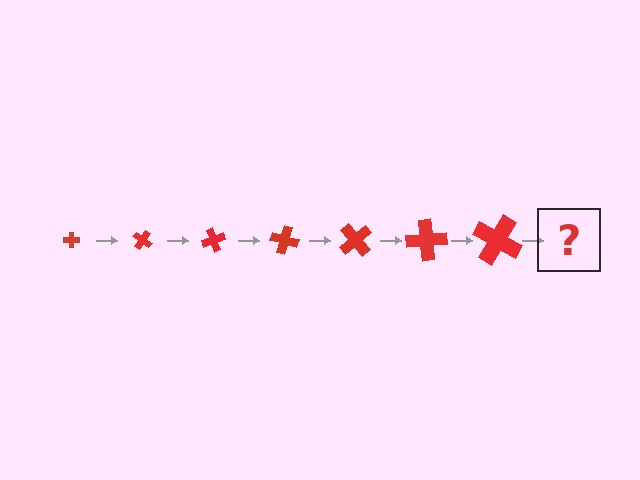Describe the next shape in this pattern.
It should be a cross, larger than the previous one and rotated 245 degrees from the start.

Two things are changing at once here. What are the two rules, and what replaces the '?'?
The two rules are that the cross grows larger each step and it rotates 35 degrees each step. The '?' should be a cross, larger than the previous one and rotated 245 degrees from the start.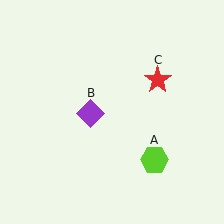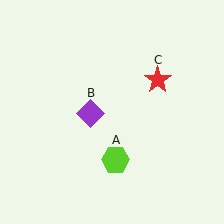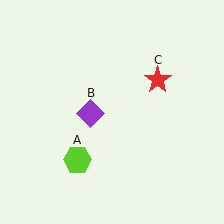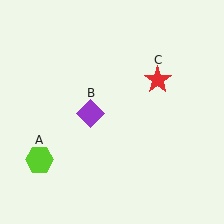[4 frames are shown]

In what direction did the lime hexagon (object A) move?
The lime hexagon (object A) moved left.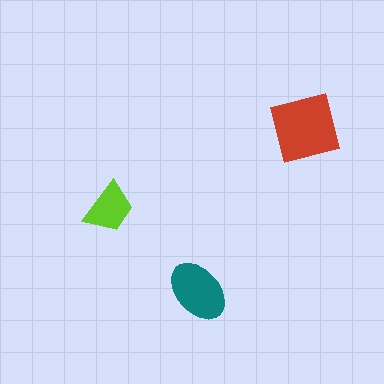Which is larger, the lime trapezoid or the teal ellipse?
The teal ellipse.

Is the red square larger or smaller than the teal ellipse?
Larger.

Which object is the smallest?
The lime trapezoid.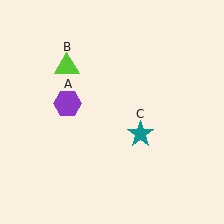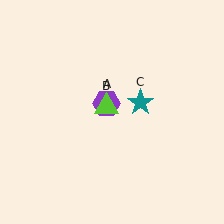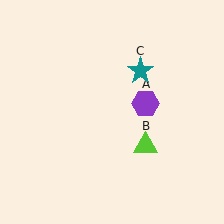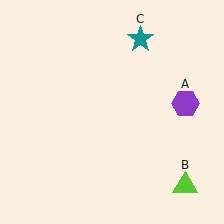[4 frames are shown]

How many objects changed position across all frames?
3 objects changed position: purple hexagon (object A), lime triangle (object B), teal star (object C).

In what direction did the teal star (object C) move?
The teal star (object C) moved up.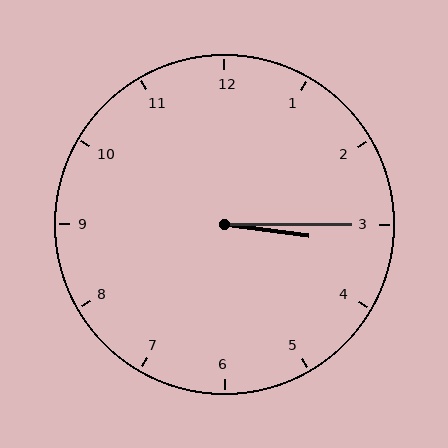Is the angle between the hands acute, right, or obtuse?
It is acute.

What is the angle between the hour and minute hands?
Approximately 8 degrees.